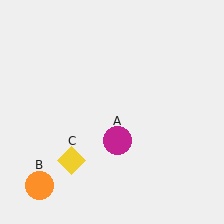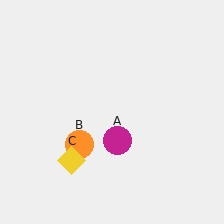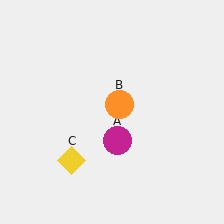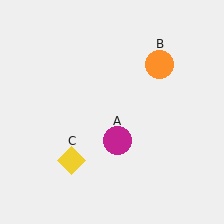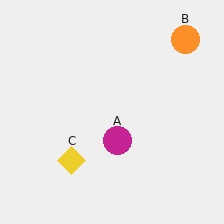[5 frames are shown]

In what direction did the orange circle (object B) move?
The orange circle (object B) moved up and to the right.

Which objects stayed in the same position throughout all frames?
Magenta circle (object A) and yellow diamond (object C) remained stationary.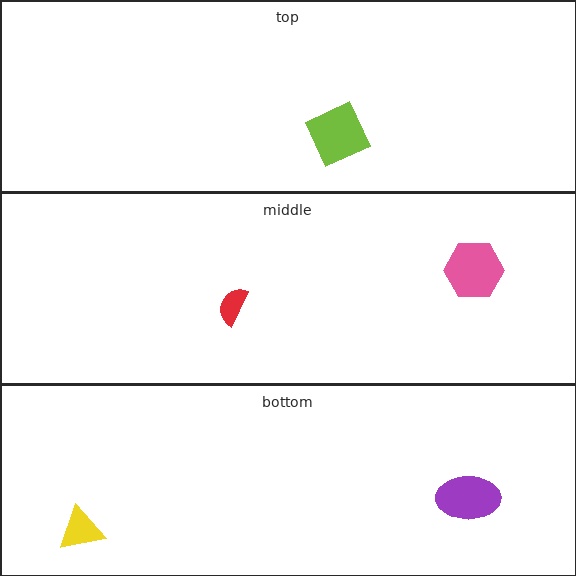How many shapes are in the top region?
1.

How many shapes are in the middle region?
2.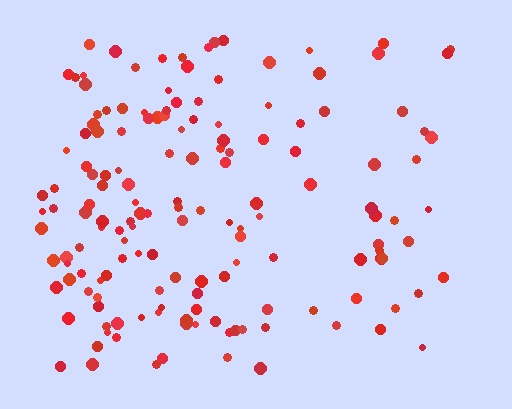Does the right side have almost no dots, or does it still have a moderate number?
Still a moderate number, just noticeably fewer than the left.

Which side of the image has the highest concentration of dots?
The left.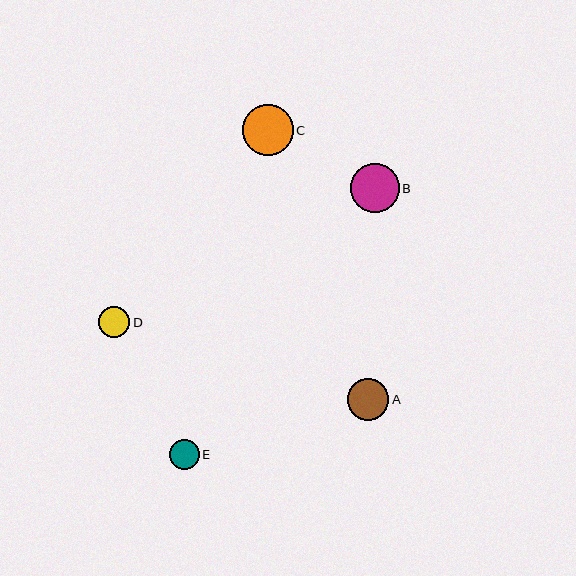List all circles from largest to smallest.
From largest to smallest: C, B, A, D, E.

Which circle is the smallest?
Circle E is the smallest with a size of approximately 29 pixels.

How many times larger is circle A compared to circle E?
Circle A is approximately 1.4 times the size of circle E.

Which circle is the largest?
Circle C is the largest with a size of approximately 51 pixels.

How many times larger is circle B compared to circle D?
Circle B is approximately 1.6 times the size of circle D.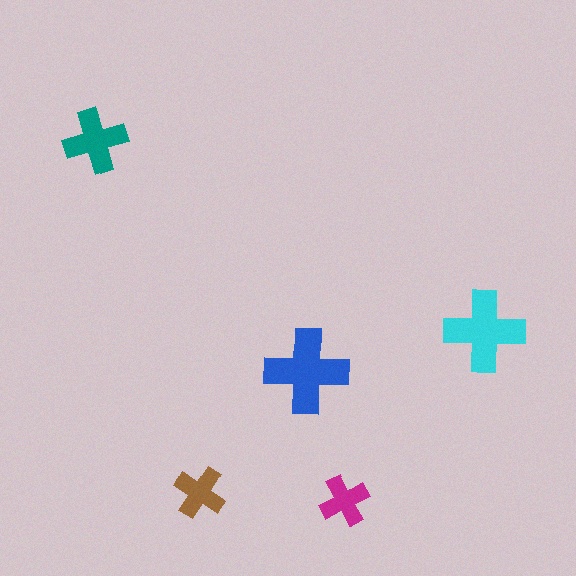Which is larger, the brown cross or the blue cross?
The blue one.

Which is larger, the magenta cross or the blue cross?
The blue one.